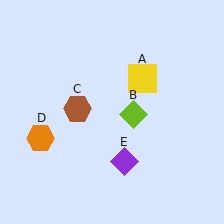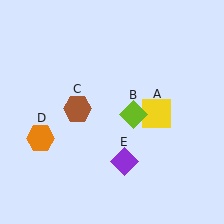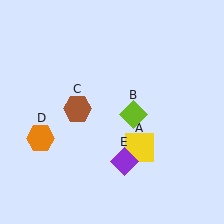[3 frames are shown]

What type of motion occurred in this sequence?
The yellow square (object A) rotated clockwise around the center of the scene.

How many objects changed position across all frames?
1 object changed position: yellow square (object A).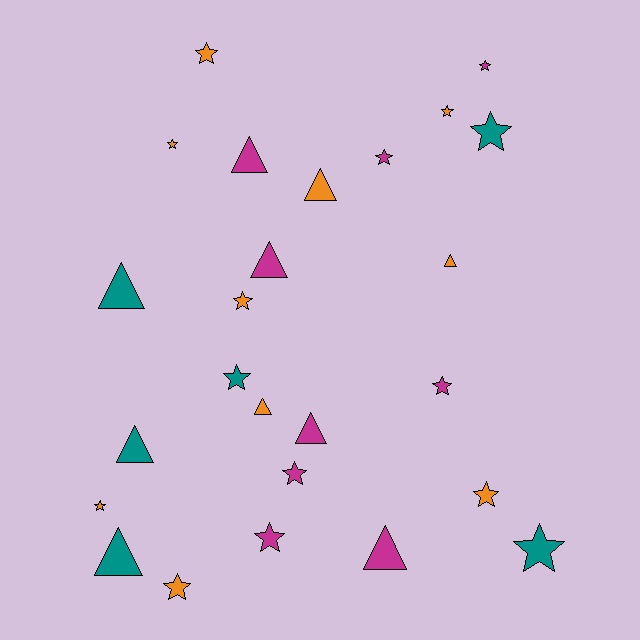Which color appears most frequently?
Orange, with 10 objects.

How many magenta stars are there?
There are 5 magenta stars.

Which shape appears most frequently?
Star, with 15 objects.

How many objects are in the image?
There are 25 objects.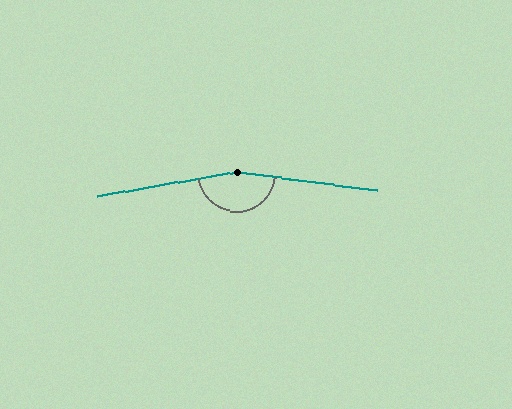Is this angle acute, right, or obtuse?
It is obtuse.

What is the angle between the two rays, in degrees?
Approximately 163 degrees.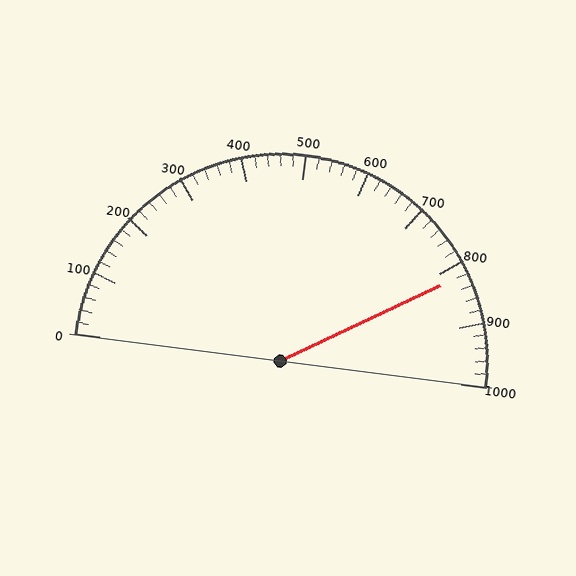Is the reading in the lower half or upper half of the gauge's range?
The reading is in the upper half of the range (0 to 1000).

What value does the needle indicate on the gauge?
The needle indicates approximately 820.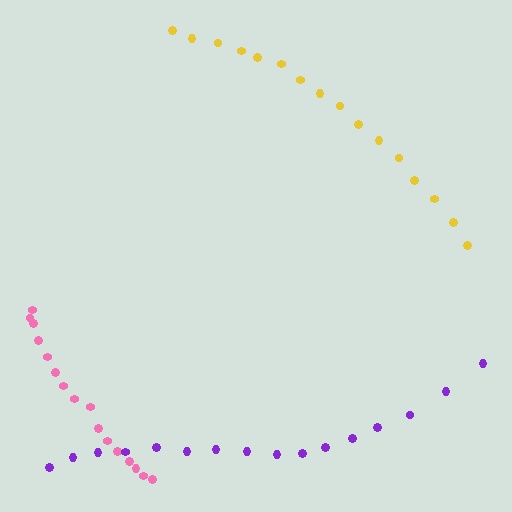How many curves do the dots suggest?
There are 3 distinct paths.